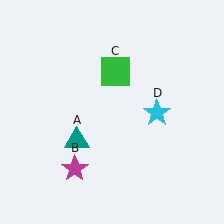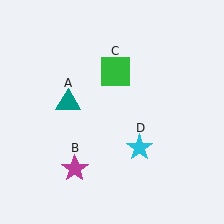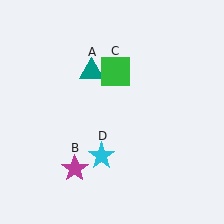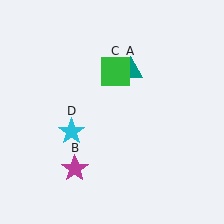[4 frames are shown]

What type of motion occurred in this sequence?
The teal triangle (object A), cyan star (object D) rotated clockwise around the center of the scene.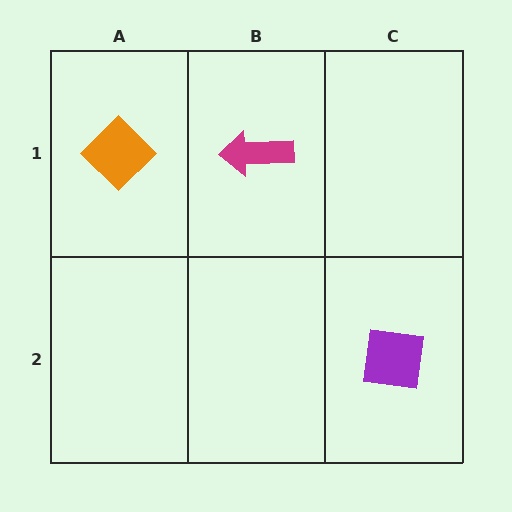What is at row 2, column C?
A purple square.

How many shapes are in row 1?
2 shapes.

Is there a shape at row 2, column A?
No, that cell is empty.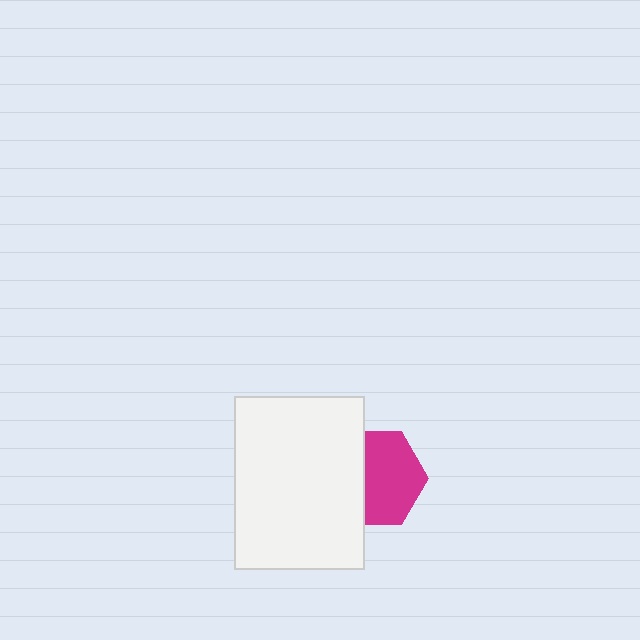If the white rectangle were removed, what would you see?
You would see the complete magenta hexagon.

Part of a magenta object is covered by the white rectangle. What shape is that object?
It is a hexagon.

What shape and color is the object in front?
The object in front is a white rectangle.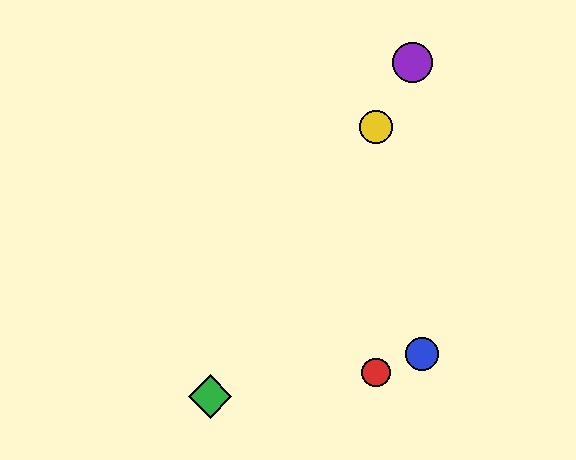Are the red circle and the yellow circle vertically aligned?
Yes, both are at x≈376.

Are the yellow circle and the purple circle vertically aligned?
No, the yellow circle is at x≈376 and the purple circle is at x≈412.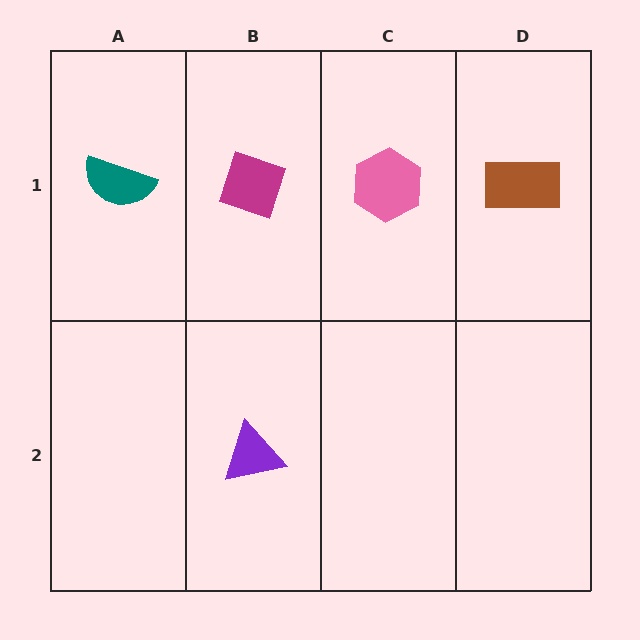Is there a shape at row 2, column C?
No, that cell is empty.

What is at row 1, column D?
A brown rectangle.